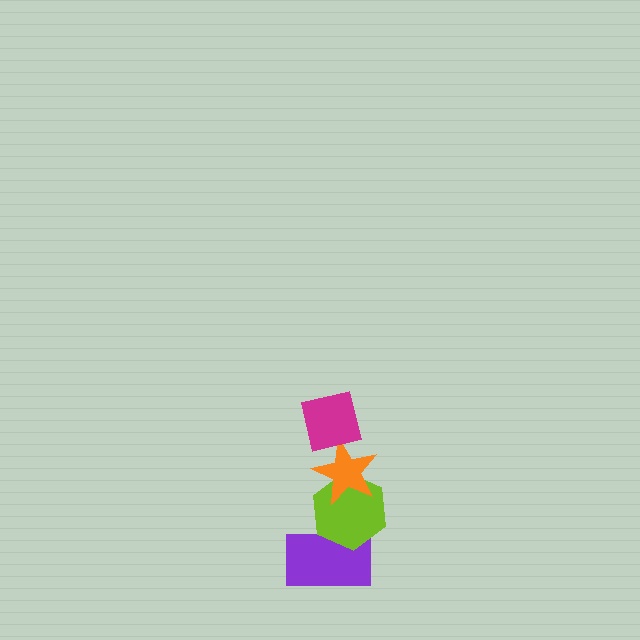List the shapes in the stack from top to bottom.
From top to bottom: the magenta square, the orange star, the lime hexagon, the purple rectangle.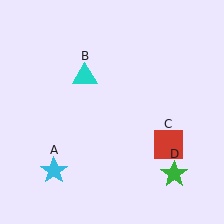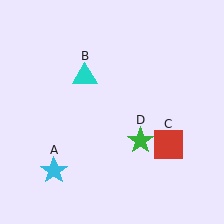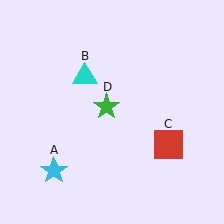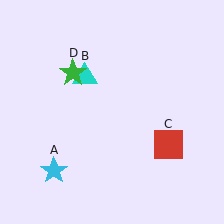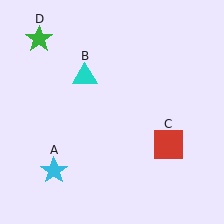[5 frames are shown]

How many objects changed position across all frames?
1 object changed position: green star (object D).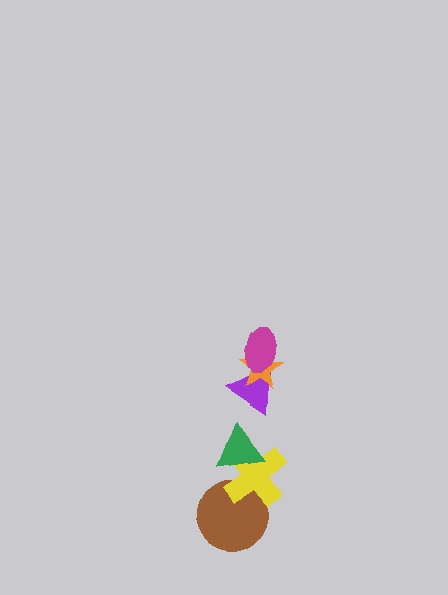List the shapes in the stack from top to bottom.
From top to bottom: the magenta ellipse, the orange star, the purple triangle, the green triangle, the yellow cross, the brown circle.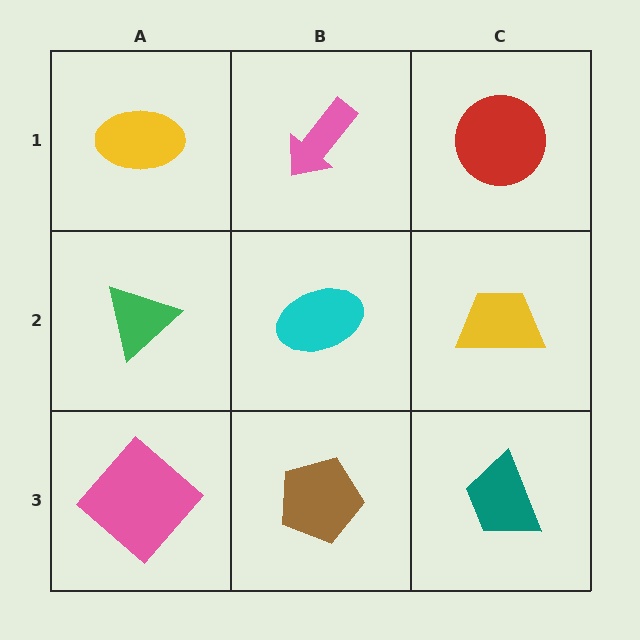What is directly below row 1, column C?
A yellow trapezoid.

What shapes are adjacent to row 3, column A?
A green triangle (row 2, column A), a brown pentagon (row 3, column B).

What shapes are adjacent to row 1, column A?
A green triangle (row 2, column A), a pink arrow (row 1, column B).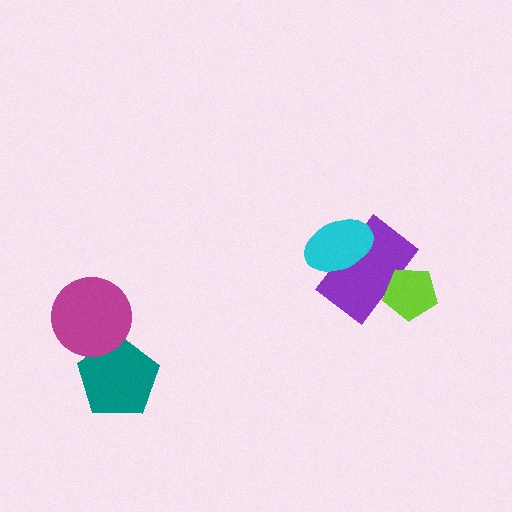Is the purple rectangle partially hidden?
Yes, it is partially covered by another shape.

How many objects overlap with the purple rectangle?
2 objects overlap with the purple rectangle.